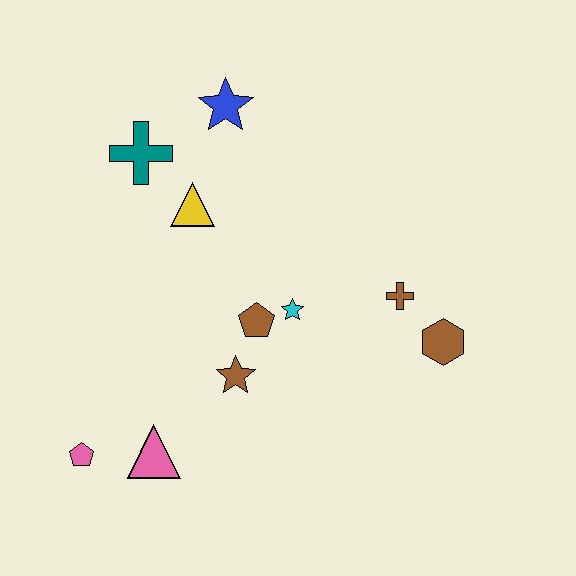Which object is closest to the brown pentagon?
The cyan star is closest to the brown pentagon.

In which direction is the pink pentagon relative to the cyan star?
The pink pentagon is to the left of the cyan star.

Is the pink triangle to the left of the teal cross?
No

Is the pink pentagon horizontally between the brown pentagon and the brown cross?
No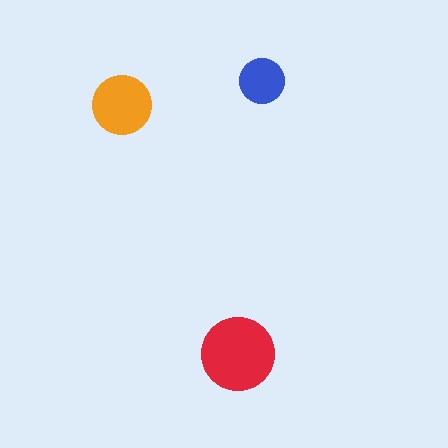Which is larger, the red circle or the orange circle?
The red one.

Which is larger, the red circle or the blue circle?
The red one.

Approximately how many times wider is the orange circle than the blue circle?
About 1.5 times wider.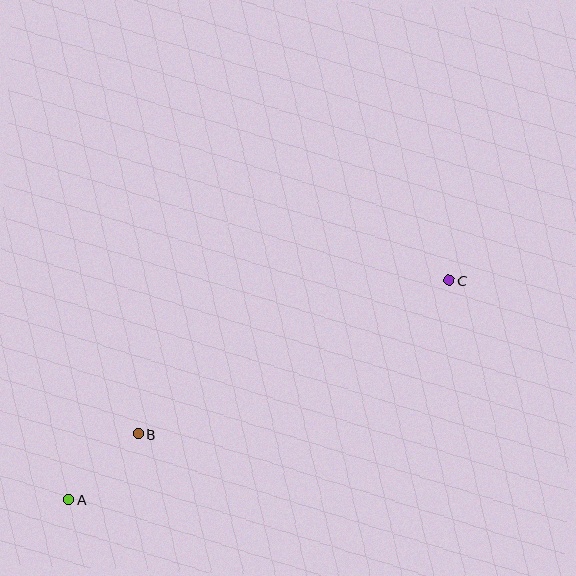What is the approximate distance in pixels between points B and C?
The distance between B and C is approximately 347 pixels.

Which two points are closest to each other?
Points A and B are closest to each other.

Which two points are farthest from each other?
Points A and C are farthest from each other.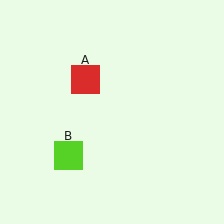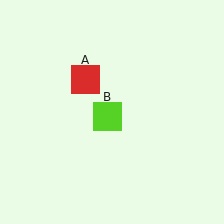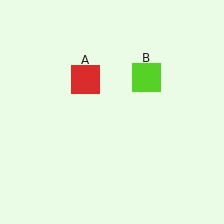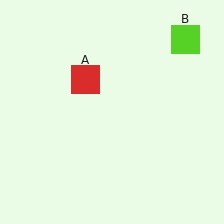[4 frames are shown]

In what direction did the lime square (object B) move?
The lime square (object B) moved up and to the right.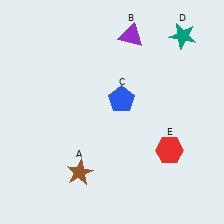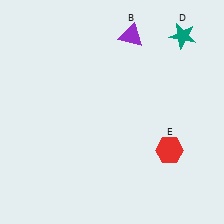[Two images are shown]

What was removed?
The brown star (A), the blue pentagon (C) were removed in Image 2.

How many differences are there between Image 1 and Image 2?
There are 2 differences between the two images.